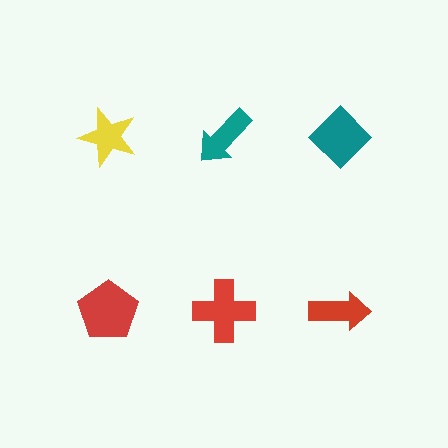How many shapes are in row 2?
3 shapes.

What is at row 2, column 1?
A red pentagon.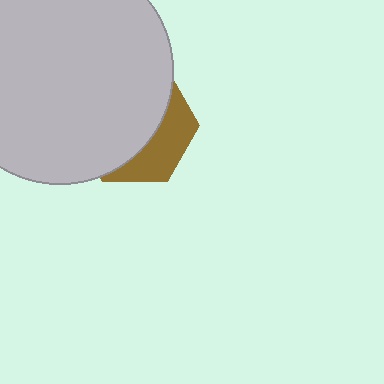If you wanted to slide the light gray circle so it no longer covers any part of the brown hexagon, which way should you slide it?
Slide it toward the upper-left — that is the most direct way to separate the two shapes.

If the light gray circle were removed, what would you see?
You would see the complete brown hexagon.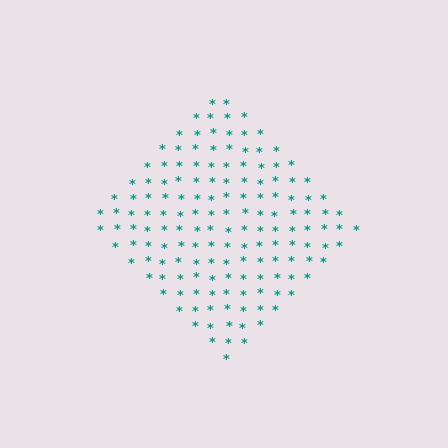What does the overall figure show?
The overall figure shows a diamond.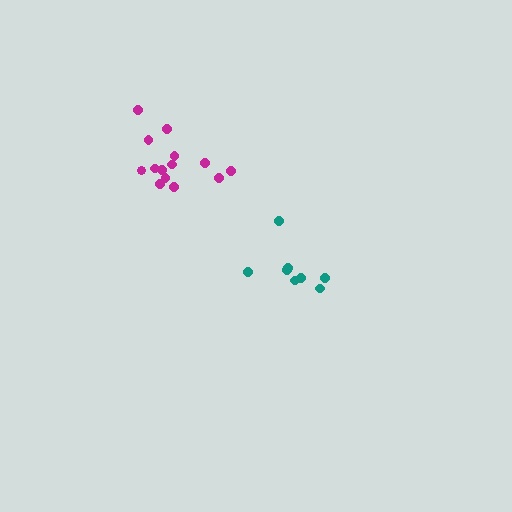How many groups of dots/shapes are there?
There are 2 groups.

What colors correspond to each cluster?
The clusters are colored: teal, magenta.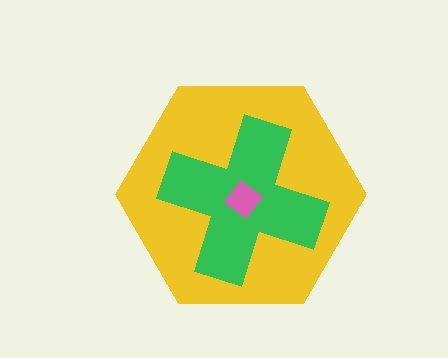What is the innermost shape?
The pink diamond.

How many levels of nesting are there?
3.